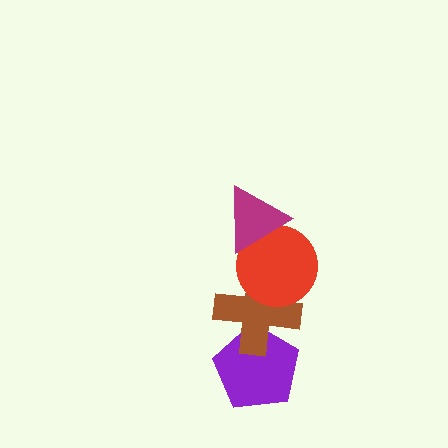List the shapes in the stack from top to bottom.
From top to bottom: the magenta triangle, the red circle, the brown cross, the purple pentagon.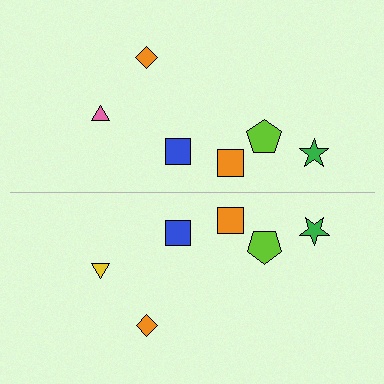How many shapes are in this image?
There are 12 shapes in this image.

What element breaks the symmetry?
The yellow triangle on the bottom side breaks the symmetry — its mirror counterpart is pink.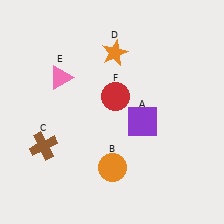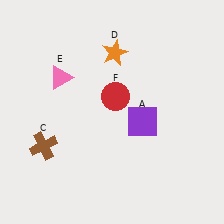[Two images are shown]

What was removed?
The orange circle (B) was removed in Image 2.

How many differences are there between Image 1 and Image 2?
There is 1 difference between the two images.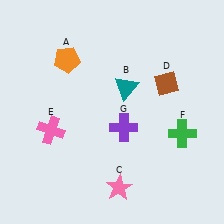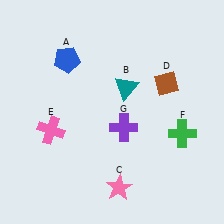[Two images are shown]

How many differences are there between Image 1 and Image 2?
There is 1 difference between the two images.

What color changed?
The pentagon (A) changed from orange in Image 1 to blue in Image 2.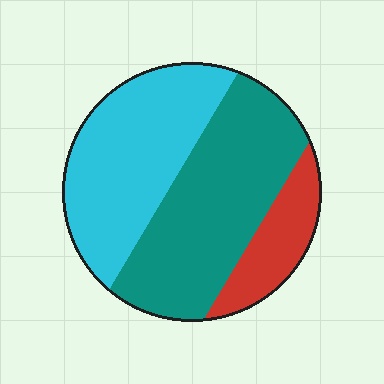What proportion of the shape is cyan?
Cyan takes up about two fifths (2/5) of the shape.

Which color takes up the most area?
Teal, at roughly 45%.